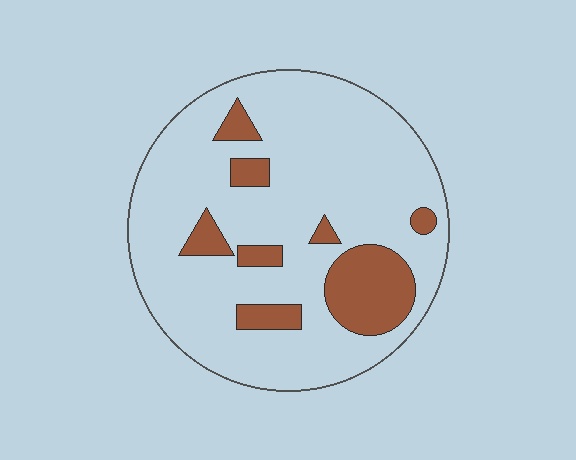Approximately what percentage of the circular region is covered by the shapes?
Approximately 15%.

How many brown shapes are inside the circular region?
8.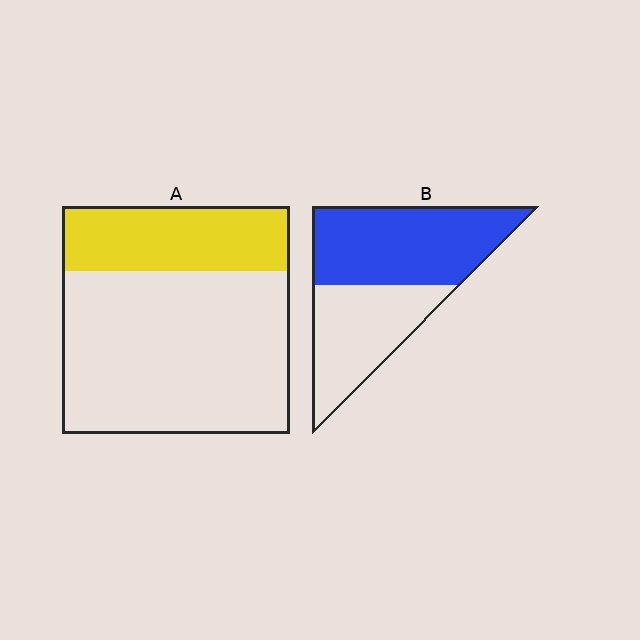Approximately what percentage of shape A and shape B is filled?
A is approximately 30% and B is approximately 55%.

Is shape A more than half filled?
No.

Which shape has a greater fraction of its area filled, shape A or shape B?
Shape B.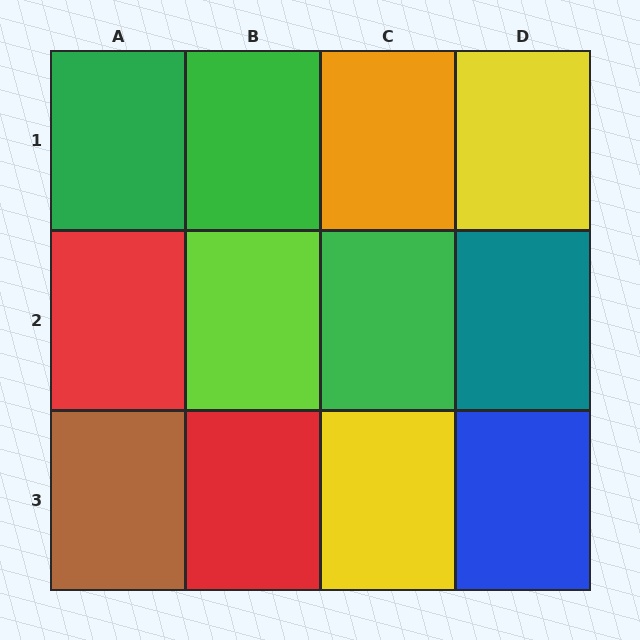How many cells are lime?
1 cell is lime.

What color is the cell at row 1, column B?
Green.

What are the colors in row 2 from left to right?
Red, lime, green, teal.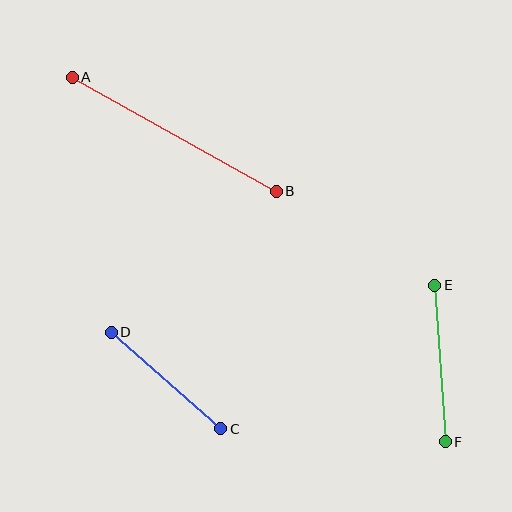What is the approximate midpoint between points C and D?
The midpoint is at approximately (166, 381) pixels.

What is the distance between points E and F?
The distance is approximately 157 pixels.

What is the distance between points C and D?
The distance is approximately 146 pixels.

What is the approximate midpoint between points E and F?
The midpoint is at approximately (440, 363) pixels.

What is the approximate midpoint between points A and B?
The midpoint is at approximately (174, 134) pixels.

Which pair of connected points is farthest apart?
Points A and B are farthest apart.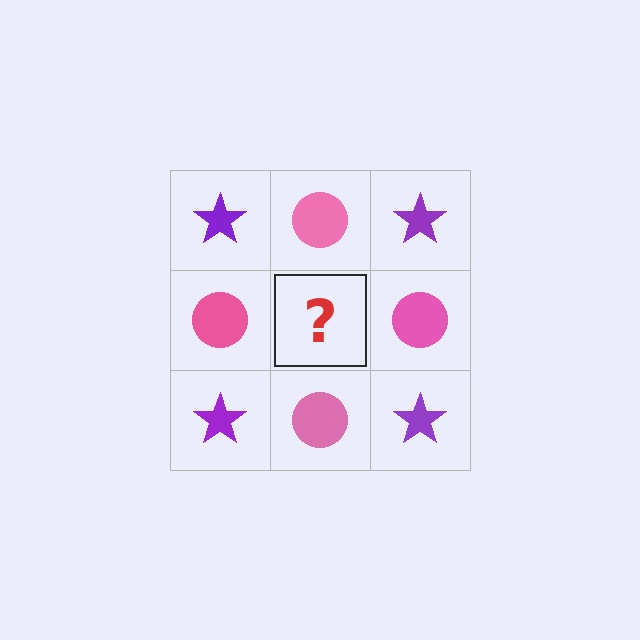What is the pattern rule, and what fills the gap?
The rule is that it alternates purple star and pink circle in a checkerboard pattern. The gap should be filled with a purple star.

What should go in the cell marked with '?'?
The missing cell should contain a purple star.